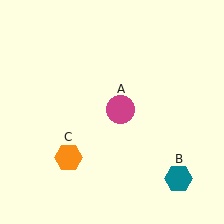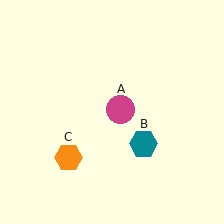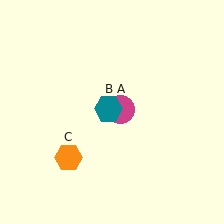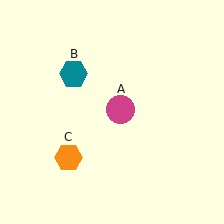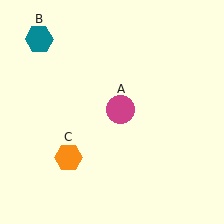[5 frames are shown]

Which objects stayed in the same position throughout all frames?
Magenta circle (object A) and orange hexagon (object C) remained stationary.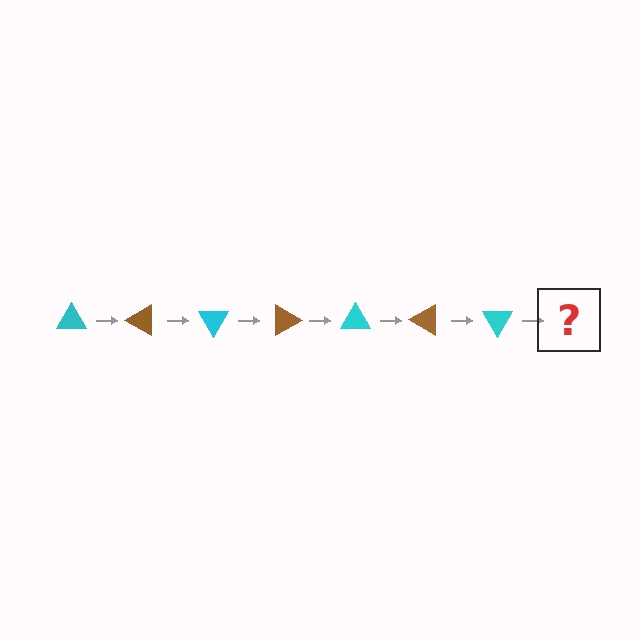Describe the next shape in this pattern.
It should be a brown triangle, rotated 210 degrees from the start.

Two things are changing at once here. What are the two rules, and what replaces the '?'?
The two rules are that it rotates 30 degrees each step and the color cycles through cyan and brown. The '?' should be a brown triangle, rotated 210 degrees from the start.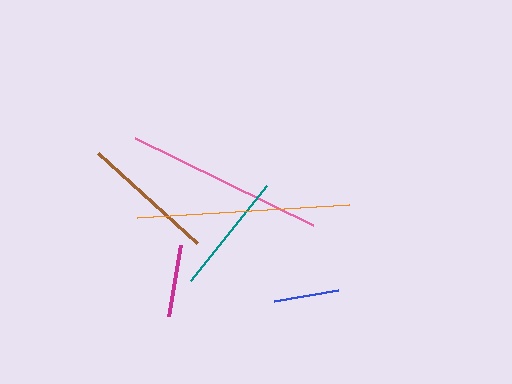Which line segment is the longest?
The orange line is the longest at approximately 213 pixels.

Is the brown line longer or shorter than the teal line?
The brown line is longer than the teal line.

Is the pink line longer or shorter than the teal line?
The pink line is longer than the teal line.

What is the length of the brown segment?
The brown segment is approximately 133 pixels long.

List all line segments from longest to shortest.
From longest to shortest: orange, pink, brown, teal, magenta, blue.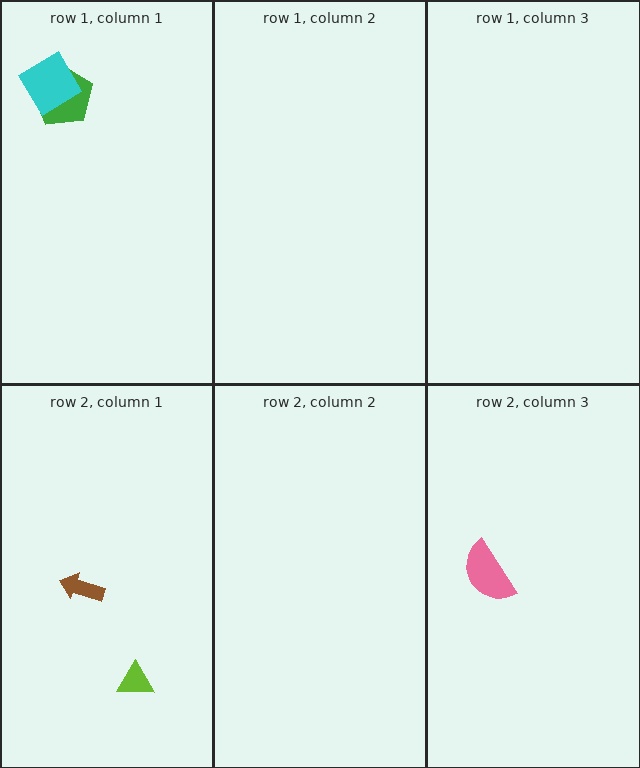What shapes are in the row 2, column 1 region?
The lime triangle, the brown arrow.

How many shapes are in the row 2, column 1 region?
2.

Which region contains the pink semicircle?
The row 2, column 3 region.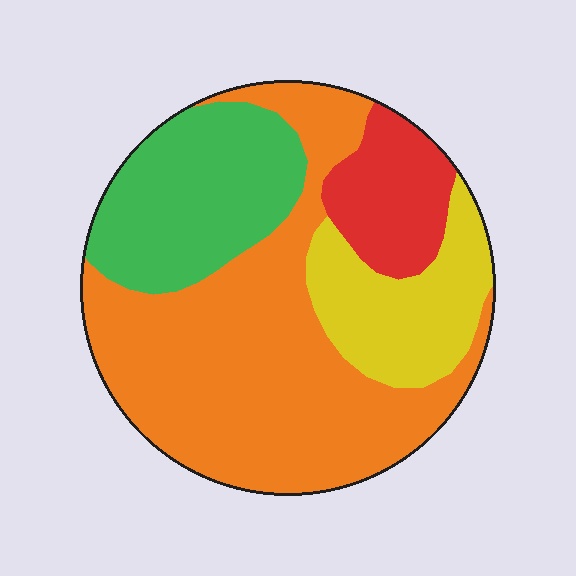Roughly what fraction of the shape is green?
Green takes up about one fifth (1/5) of the shape.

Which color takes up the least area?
Red, at roughly 10%.